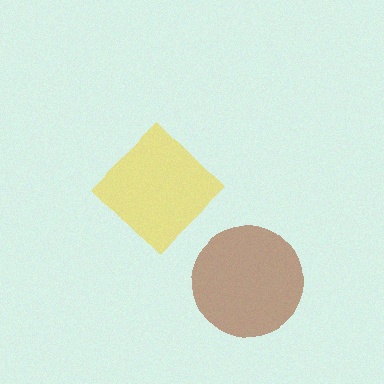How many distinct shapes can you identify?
There are 2 distinct shapes: a brown circle, a yellow diamond.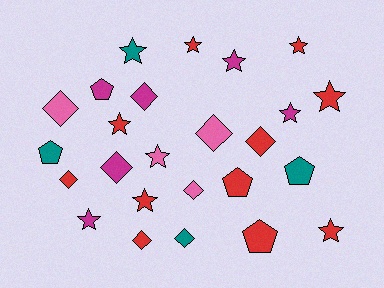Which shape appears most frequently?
Star, with 11 objects.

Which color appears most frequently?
Red, with 11 objects.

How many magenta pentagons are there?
There is 1 magenta pentagon.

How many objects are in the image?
There are 25 objects.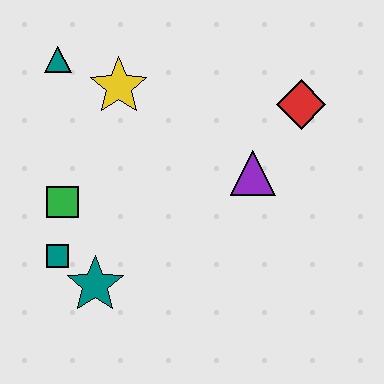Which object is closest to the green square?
The teal square is closest to the green square.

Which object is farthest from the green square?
The red diamond is farthest from the green square.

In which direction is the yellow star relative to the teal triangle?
The yellow star is to the right of the teal triangle.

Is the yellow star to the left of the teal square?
No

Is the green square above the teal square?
Yes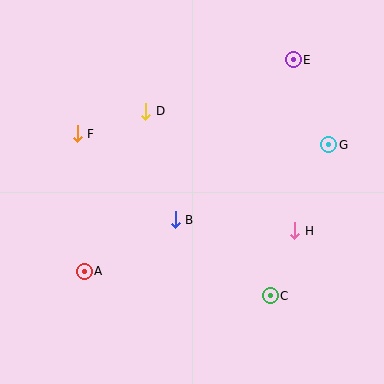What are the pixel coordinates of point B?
Point B is at (175, 220).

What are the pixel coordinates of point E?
Point E is at (293, 60).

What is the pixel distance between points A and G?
The distance between A and G is 275 pixels.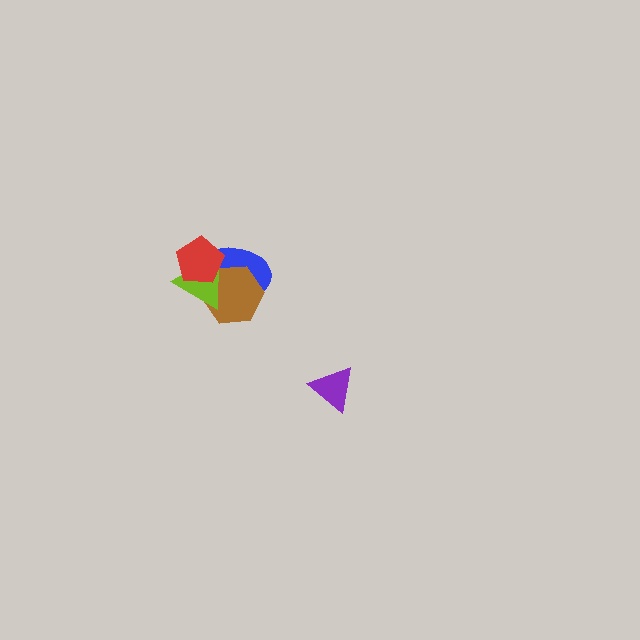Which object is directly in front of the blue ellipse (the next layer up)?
The brown hexagon is directly in front of the blue ellipse.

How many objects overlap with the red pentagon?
3 objects overlap with the red pentagon.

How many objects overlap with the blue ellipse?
3 objects overlap with the blue ellipse.